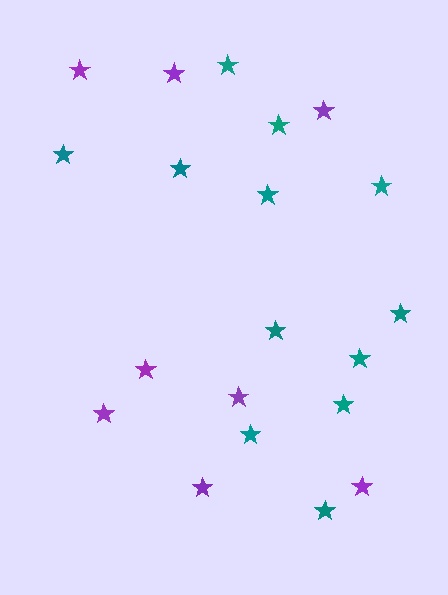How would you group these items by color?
There are 2 groups: one group of teal stars (12) and one group of purple stars (8).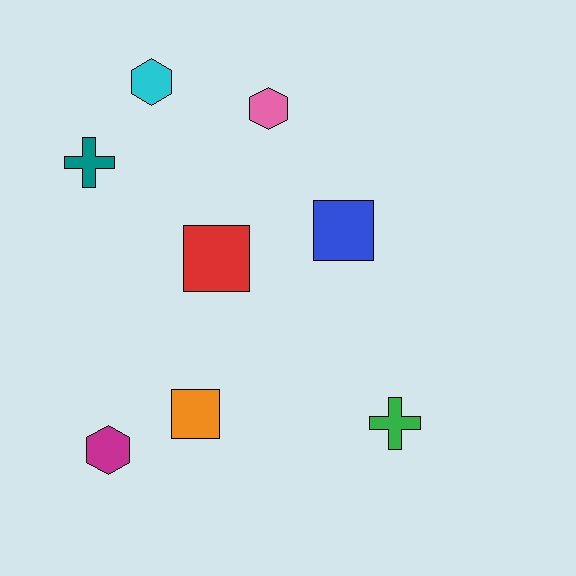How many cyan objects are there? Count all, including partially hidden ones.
There is 1 cyan object.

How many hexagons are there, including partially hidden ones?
There are 3 hexagons.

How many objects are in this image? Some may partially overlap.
There are 8 objects.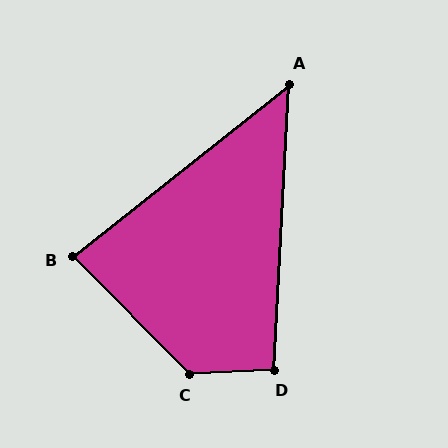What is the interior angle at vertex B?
Approximately 84 degrees (acute).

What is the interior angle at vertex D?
Approximately 96 degrees (obtuse).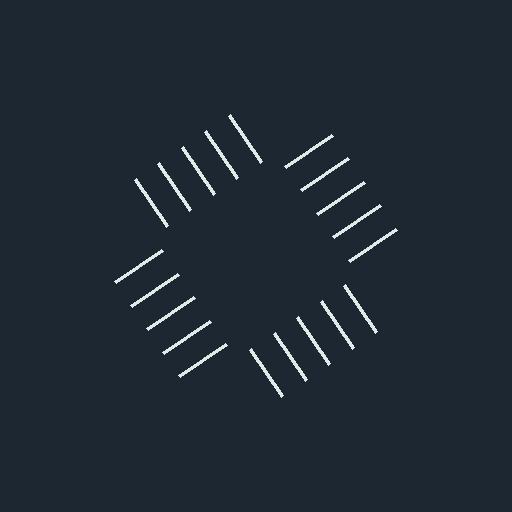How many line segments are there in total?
20 — 5 along each of the 4 edges.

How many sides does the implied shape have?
4 sides — the line-ends trace a square.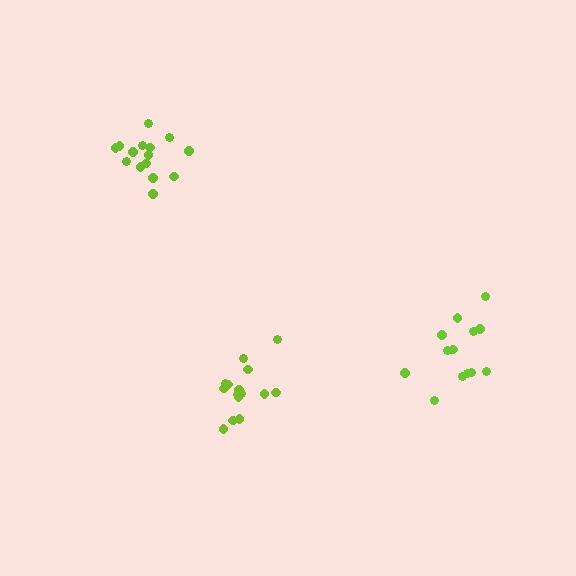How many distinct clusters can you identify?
There are 3 distinct clusters.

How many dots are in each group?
Group 1: 13 dots, Group 2: 15 dots, Group 3: 15 dots (43 total).